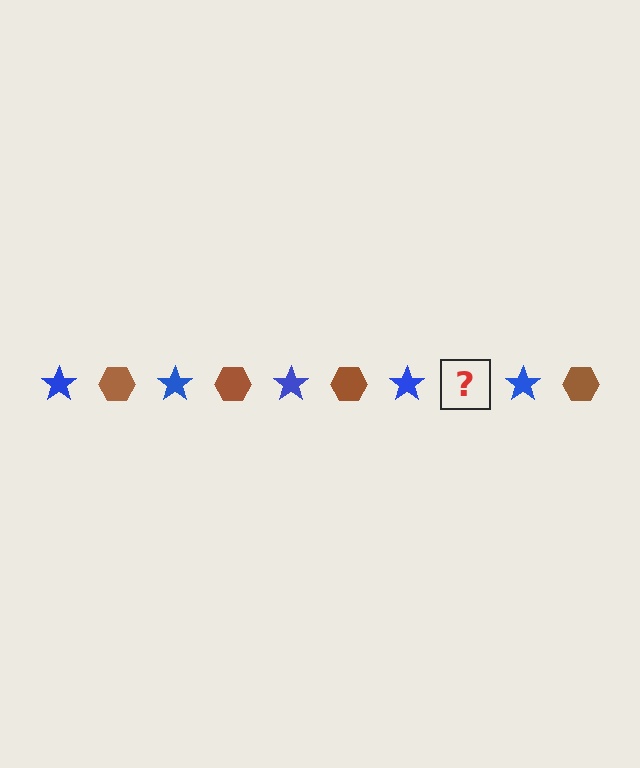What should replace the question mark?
The question mark should be replaced with a brown hexagon.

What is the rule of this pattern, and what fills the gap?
The rule is that the pattern alternates between blue star and brown hexagon. The gap should be filled with a brown hexagon.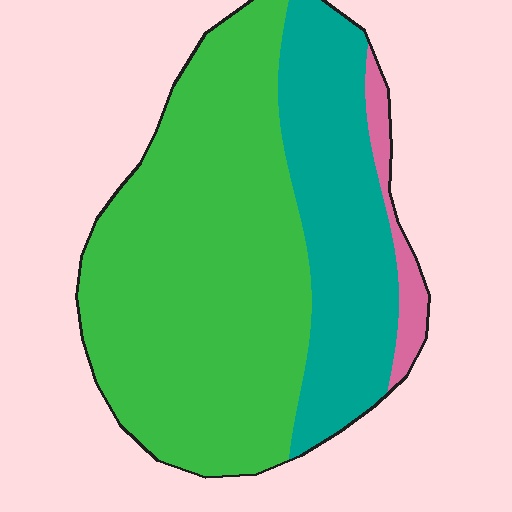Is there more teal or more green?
Green.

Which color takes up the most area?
Green, at roughly 65%.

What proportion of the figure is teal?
Teal covers around 30% of the figure.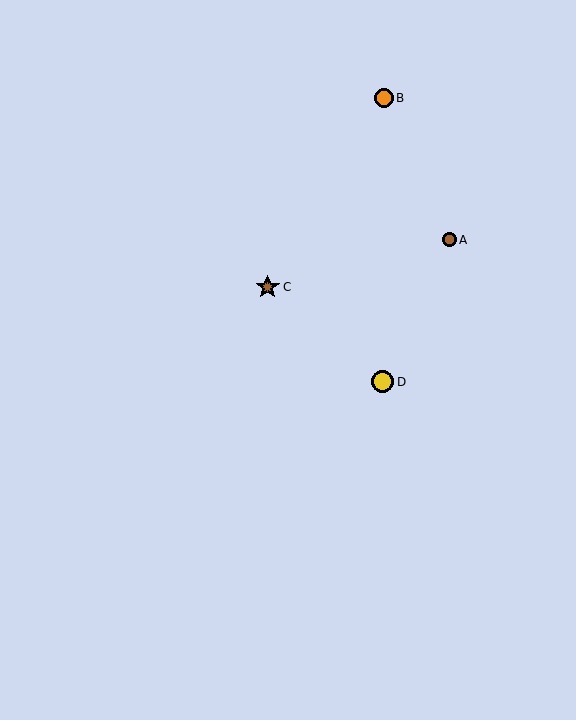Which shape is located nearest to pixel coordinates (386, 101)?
The orange circle (labeled B) at (384, 98) is nearest to that location.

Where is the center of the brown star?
The center of the brown star is at (268, 287).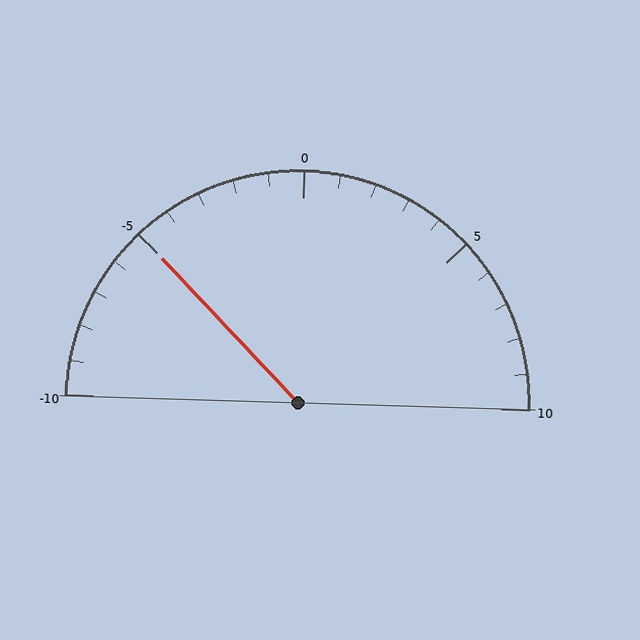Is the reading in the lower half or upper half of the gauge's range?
The reading is in the lower half of the range (-10 to 10).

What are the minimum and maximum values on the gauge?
The gauge ranges from -10 to 10.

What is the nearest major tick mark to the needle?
The nearest major tick mark is -5.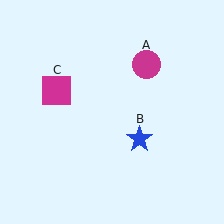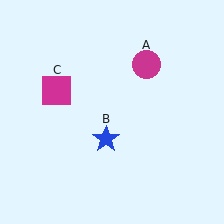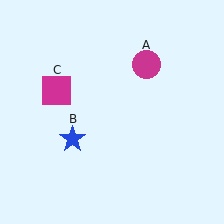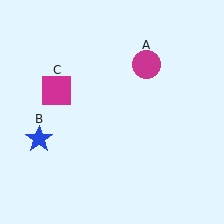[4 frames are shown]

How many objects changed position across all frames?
1 object changed position: blue star (object B).